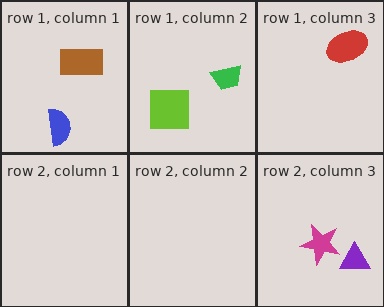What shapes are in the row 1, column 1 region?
The brown rectangle, the blue semicircle.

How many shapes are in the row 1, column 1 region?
2.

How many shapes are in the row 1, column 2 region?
2.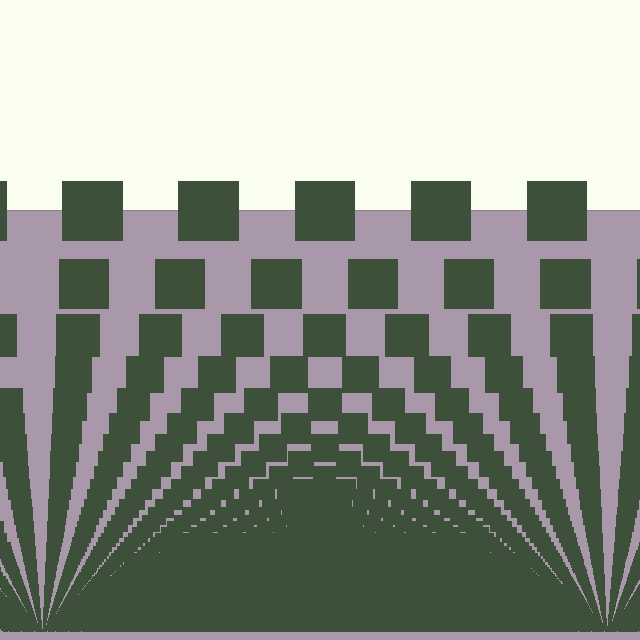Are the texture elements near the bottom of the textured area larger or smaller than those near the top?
Smaller. The gradient is inverted — elements near the bottom are smaller and denser.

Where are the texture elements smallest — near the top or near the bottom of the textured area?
Near the bottom.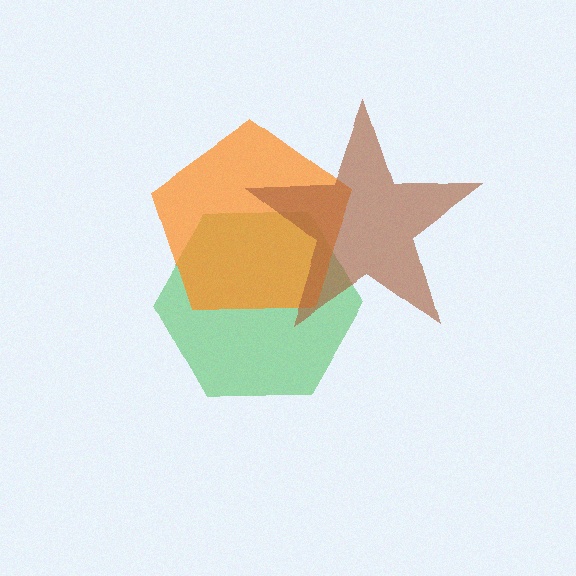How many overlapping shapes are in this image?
There are 3 overlapping shapes in the image.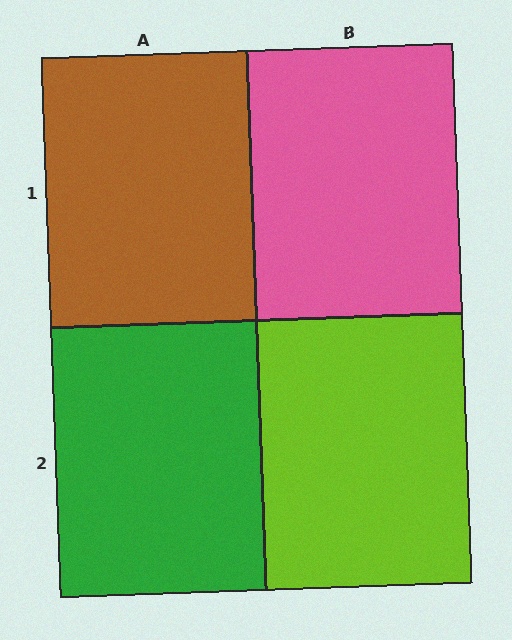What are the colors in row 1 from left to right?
Brown, pink.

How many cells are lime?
1 cell is lime.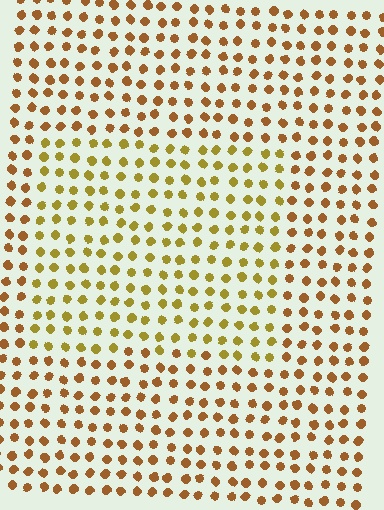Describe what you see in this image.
The image is filled with small brown elements in a uniform arrangement. A rectangle-shaped region is visible where the elements are tinted to a slightly different hue, forming a subtle color boundary.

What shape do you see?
I see a rectangle.